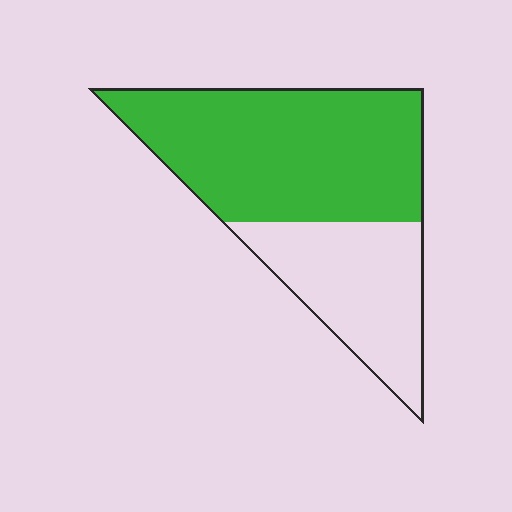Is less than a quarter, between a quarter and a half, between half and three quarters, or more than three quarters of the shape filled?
Between half and three quarters.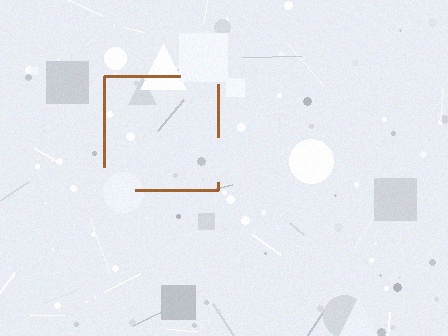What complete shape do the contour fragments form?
The contour fragments form a square.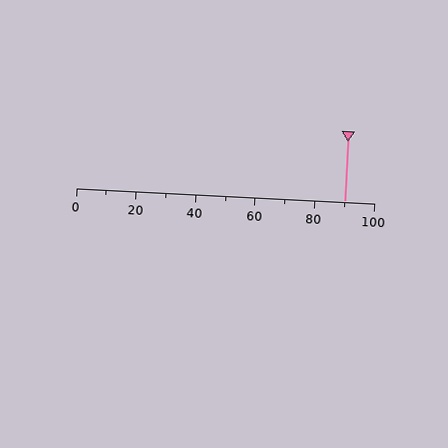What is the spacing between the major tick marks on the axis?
The major ticks are spaced 20 apart.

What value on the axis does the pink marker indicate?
The marker indicates approximately 90.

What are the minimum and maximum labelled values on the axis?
The axis runs from 0 to 100.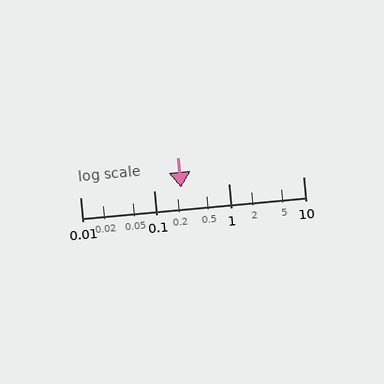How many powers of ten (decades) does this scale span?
The scale spans 3 decades, from 0.01 to 10.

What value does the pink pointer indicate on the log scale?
The pointer indicates approximately 0.23.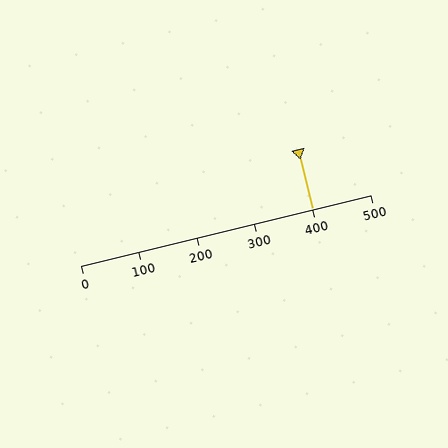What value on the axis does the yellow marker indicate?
The marker indicates approximately 400.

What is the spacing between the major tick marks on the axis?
The major ticks are spaced 100 apart.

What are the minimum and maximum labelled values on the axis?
The axis runs from 0 to 500.